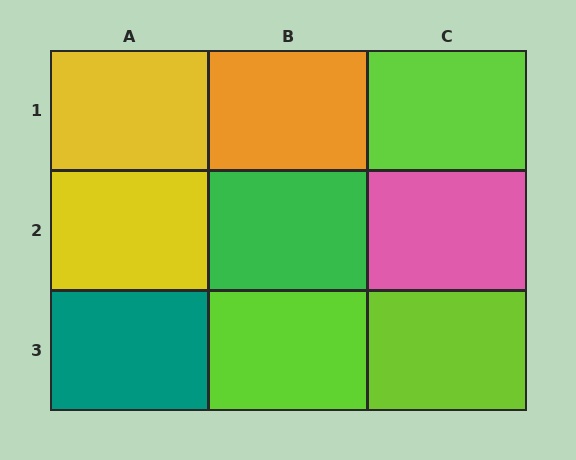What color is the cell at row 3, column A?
Teal.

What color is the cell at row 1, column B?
Orange.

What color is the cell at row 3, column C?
Lime.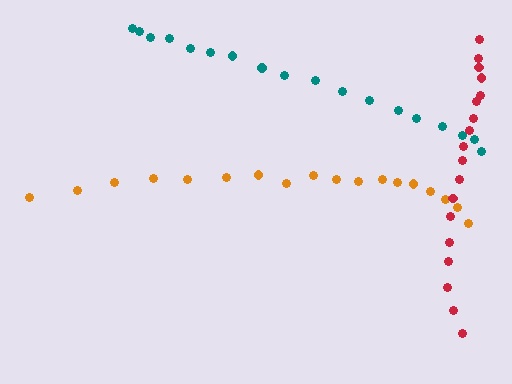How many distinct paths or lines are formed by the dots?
There are 3 distinct paths.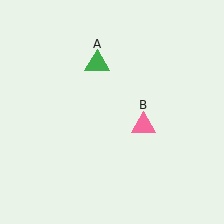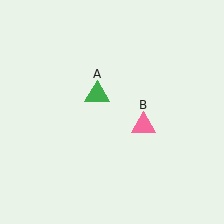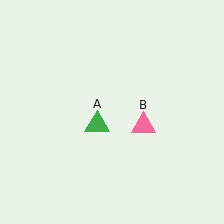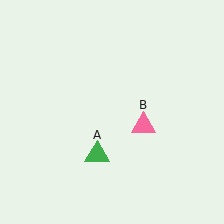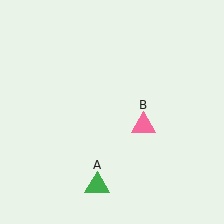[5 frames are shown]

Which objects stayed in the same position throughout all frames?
Pink triangle (object B) remained stationary.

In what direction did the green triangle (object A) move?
The green triangle (object A) moved down.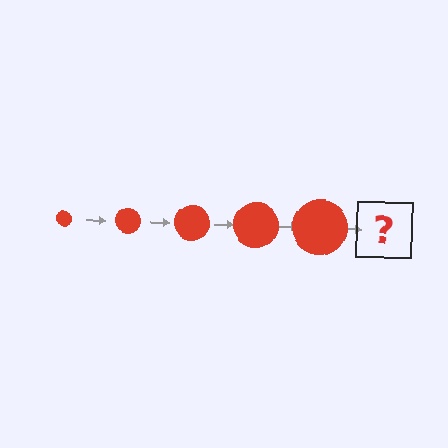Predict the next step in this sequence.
The next step is a red circle, larger than the previous one.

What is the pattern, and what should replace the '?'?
The pattern is that the circle gets progressively larger each step. The '?' should be a red circle, larger than the previous one.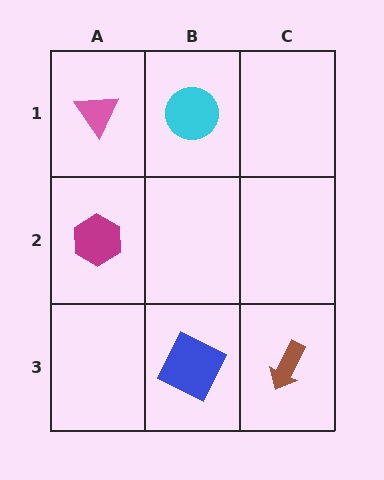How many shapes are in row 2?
1 shape.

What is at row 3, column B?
A blue square.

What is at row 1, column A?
A pink triangle.